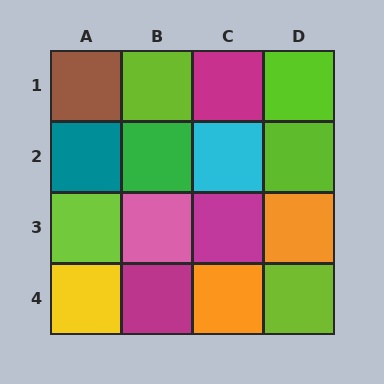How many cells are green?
1 cell is green.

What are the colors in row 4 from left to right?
Yellow, magenta, orange, lime.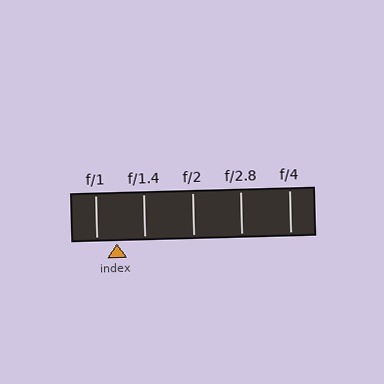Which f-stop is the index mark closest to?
The index mark is closest to f/1.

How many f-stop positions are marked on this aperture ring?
There are 5 f-stop positions marked.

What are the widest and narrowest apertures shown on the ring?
The widest aperture shown is f/1 and the narrowest is f/4.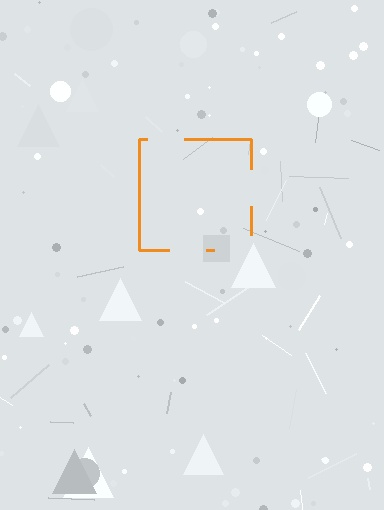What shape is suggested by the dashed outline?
The dashed outline suggests a square.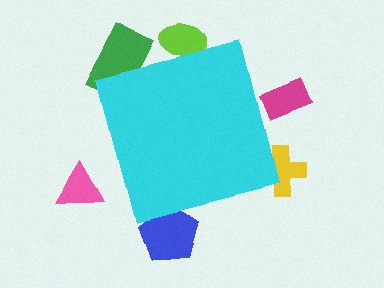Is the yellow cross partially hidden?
Yes, the yellow cross is partially hidden behind the cyan square.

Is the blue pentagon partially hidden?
Yes, the blue pentagon is partially hidden behind the cyan square.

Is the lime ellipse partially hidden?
Yes, the lime ellipse is partially hidden behind the cyan square.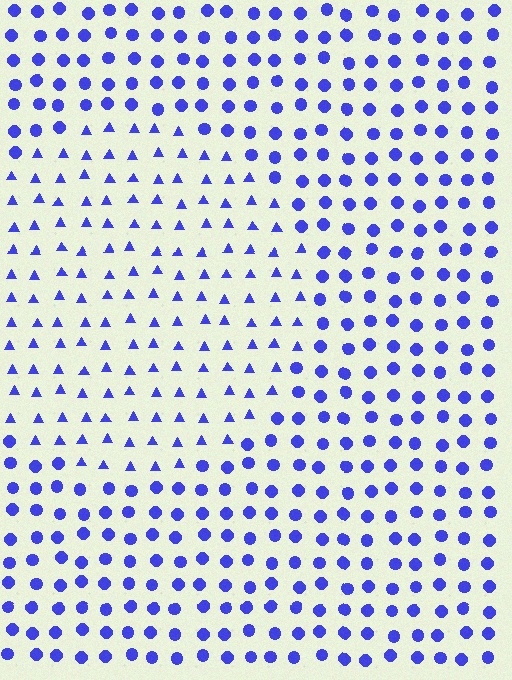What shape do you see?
I see a circle.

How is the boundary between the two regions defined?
The boundary is defined by a change in element shape: triangles inside vs. circles outside. All elements share the same color and spacing.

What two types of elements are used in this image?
The image uses triangles inside the circle region and circles outside it.